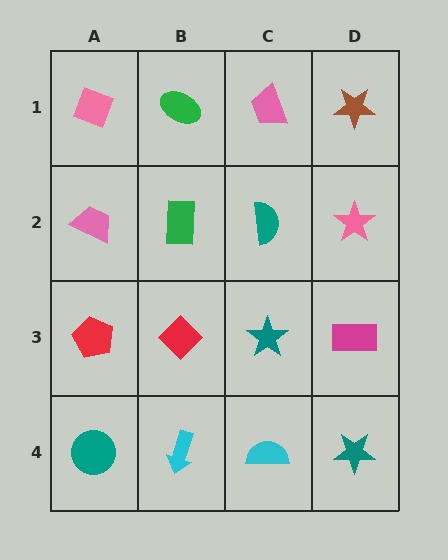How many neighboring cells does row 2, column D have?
3.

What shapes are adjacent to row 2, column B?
A green ellipse (row 1, column B), a red diamond (row 3, column B), a pink trapezoid (row 2, column A), a teal semicircle (row 2, column C).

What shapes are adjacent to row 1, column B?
A green rectangle (row 2, column B), a pink diamond (row 1, column A), a pink trapezoid (row 1, column C).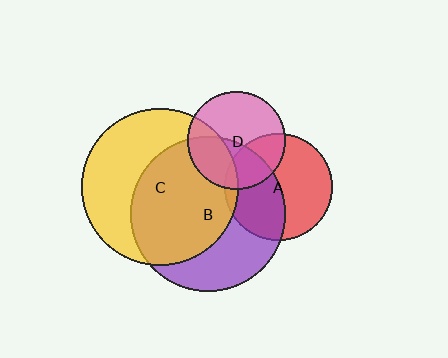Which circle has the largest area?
Circle C (yellow).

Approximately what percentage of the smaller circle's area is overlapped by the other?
Approximately 30%.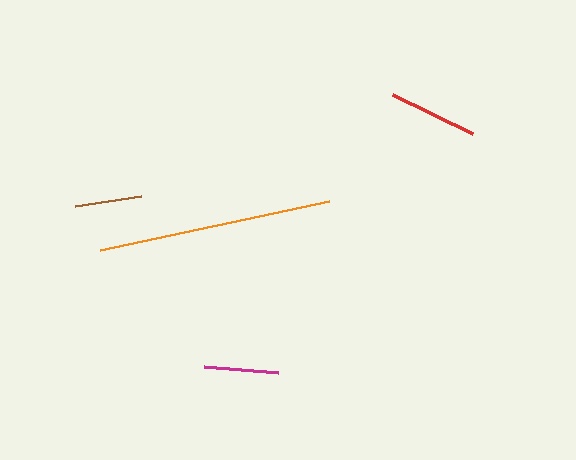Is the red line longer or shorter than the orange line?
The orange line is longer than the red line.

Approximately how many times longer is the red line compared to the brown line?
The red line is approximately 1.3 times the length of the brown line.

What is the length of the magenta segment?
The magenta segment is approximately 74 pixels long.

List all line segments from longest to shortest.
From longest to shortest: orange, red, magenta, brown.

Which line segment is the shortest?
The brown line is the shortest at approximately 67 pixels.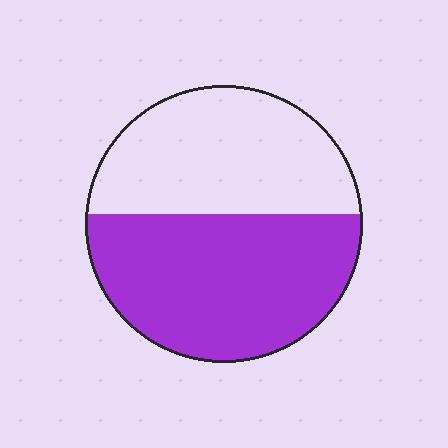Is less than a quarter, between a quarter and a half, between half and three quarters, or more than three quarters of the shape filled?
Between half and three quarters.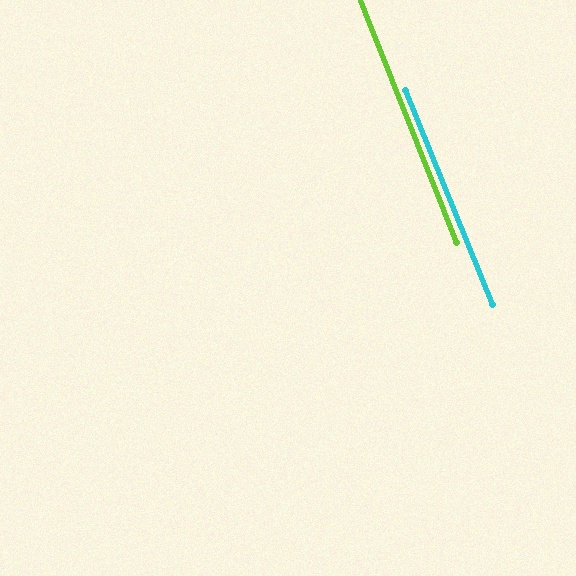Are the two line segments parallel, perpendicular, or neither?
Parallel — their directions differ by only 0.5°.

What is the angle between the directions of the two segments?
Approximately 1 degree.